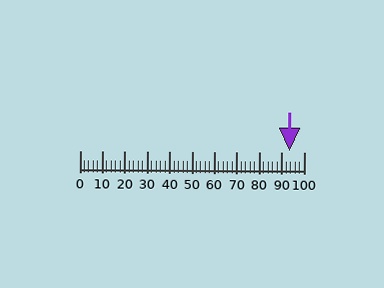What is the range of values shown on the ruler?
The ruler shows values from 0 to 100.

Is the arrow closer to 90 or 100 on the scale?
The arrow is closer to 90.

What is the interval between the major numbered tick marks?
The major tick marks are spaced 10 units apart.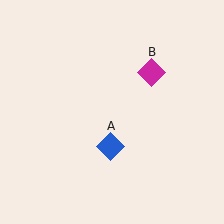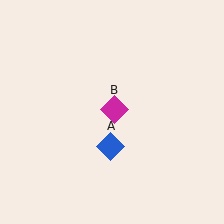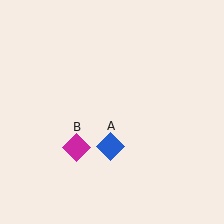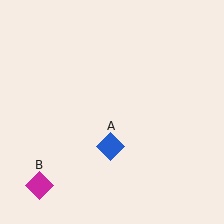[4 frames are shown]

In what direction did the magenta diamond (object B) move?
The magenta diamond (object B) moved down and to the left.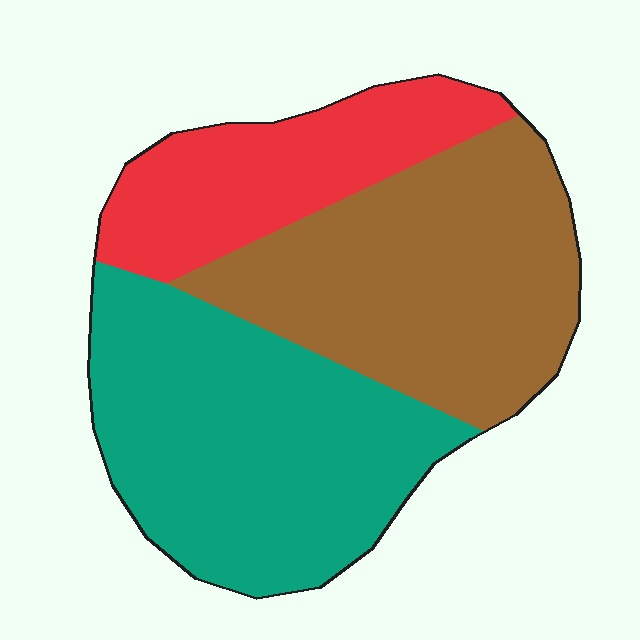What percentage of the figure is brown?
Brown takes up about three eighths (3/8) of the figure.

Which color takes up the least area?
Red, at roughly 20%.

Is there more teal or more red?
Teal.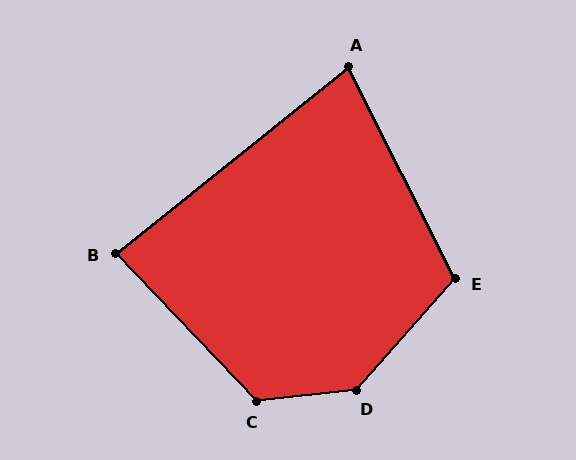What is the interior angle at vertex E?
Approximately 112 degrees (obtuse).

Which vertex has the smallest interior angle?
A, at approximately 78 degrees.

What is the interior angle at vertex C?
Approximately 127 degrees (obtuse).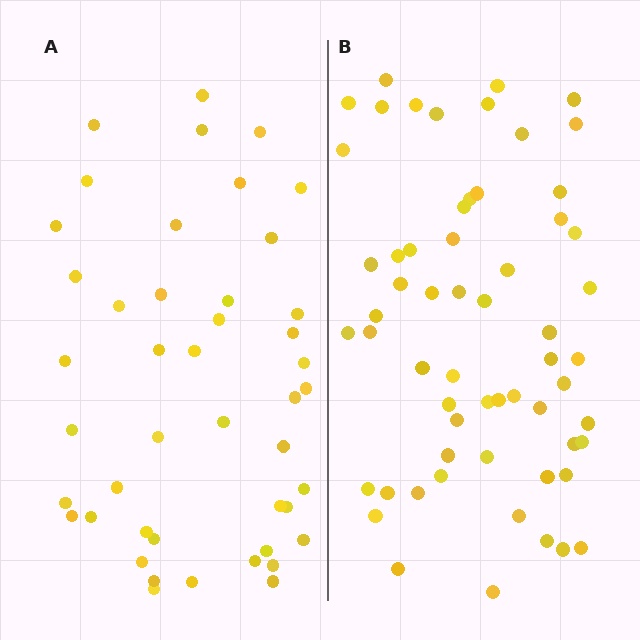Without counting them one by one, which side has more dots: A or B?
Region B (the right region) has more dots.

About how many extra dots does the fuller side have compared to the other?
Region B has approximately 15 more dots than region A.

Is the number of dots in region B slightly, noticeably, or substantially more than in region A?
Region B has noticeably more, but not dramatically so. The ratio is roughly 1.3 to 1.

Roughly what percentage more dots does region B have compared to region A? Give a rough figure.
About 35% more.